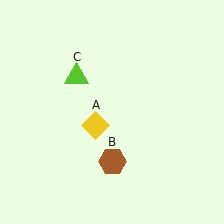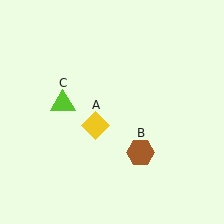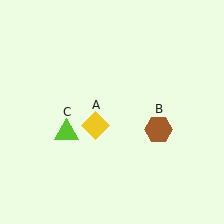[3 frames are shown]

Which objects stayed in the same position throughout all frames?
Yellow diamond (object A) remained stationary.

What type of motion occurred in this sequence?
The brown hexagon (object B), lime triangle (object C) rotated counterclockwise around the center of the scene.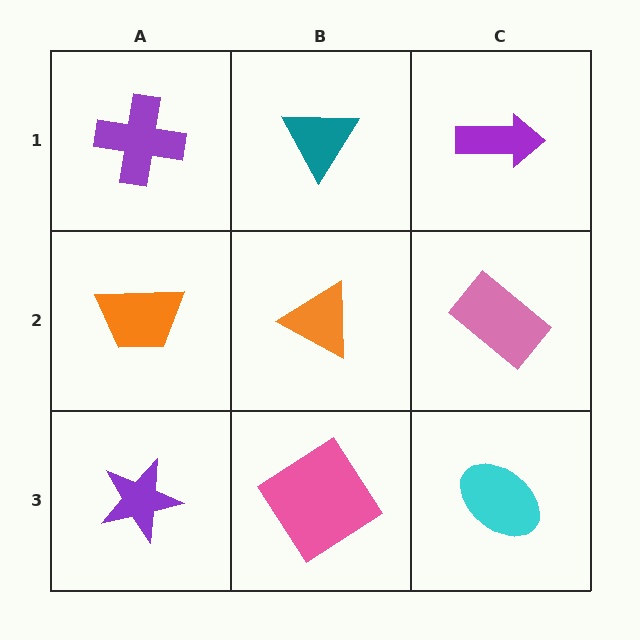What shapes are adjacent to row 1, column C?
A pink rectangle (row 2, column C), a teal triangle (row 1, column B).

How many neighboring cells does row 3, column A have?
2.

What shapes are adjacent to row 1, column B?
An orange triangle (row 2, column B), a purple cross (row 1, column A), a purple arrow (row 1, column C).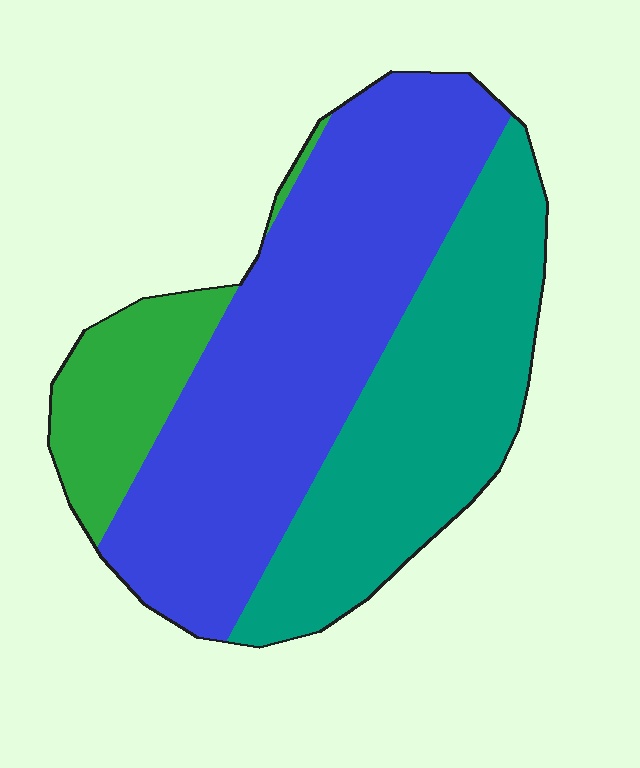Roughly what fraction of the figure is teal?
Teal covers around 35% of the figure.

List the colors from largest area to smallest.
From largest to smallest: blue, teal, green.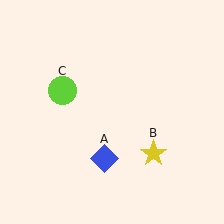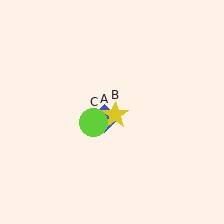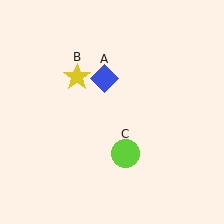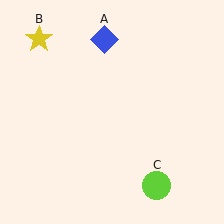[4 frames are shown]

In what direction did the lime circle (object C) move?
The lime circle (object C) moved down and to the right.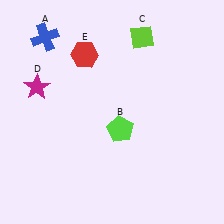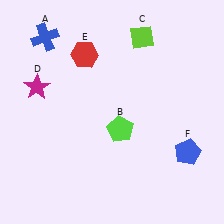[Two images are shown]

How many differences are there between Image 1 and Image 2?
There is 1 difference between the two images.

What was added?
A blue pentagon (F) was added in Image 2.